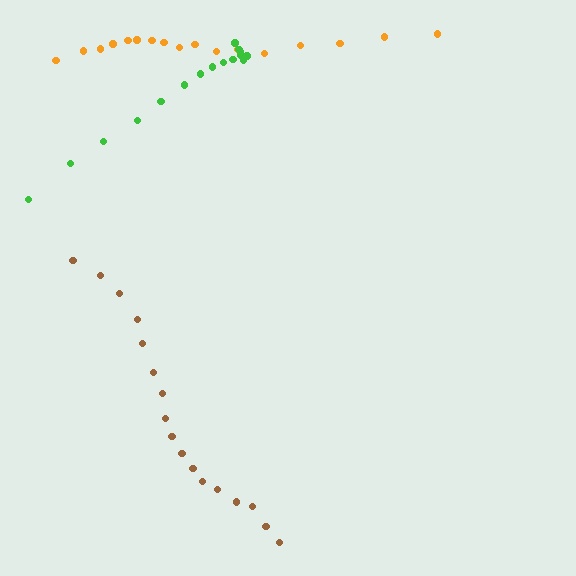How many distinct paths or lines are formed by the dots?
There are 3 distinct paths.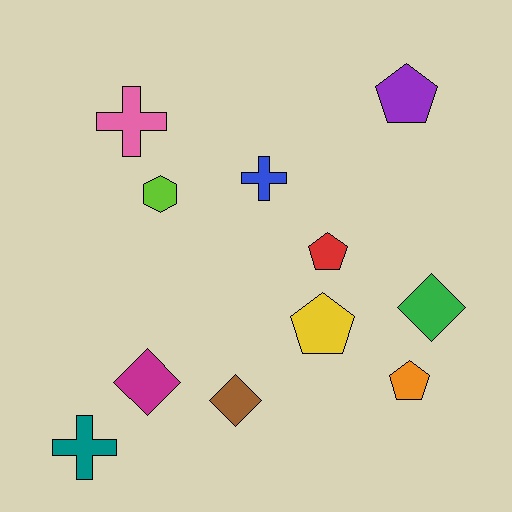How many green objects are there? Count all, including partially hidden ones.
There is 1 green object.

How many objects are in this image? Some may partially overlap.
There are 11 objects.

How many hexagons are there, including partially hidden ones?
There is 1 hexagon.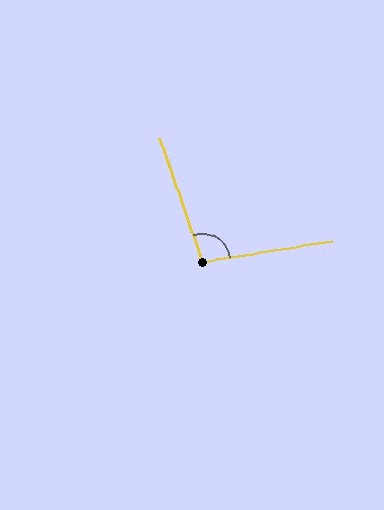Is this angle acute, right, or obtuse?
It is obtuse.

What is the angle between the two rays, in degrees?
Approximately 100 degrees.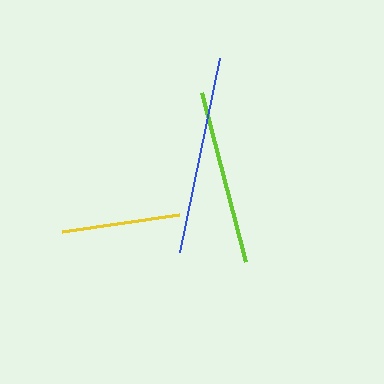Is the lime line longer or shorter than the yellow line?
The lime line is longer than the yellow line.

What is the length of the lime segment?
The lime segment is approximately 174 pixels long.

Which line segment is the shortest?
The yellow line is the shortest at approximately 119 pixels.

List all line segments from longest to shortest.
From longest to shortest: blue, lime, yellow.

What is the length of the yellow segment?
The yellow segment is approximately 119 pixels long.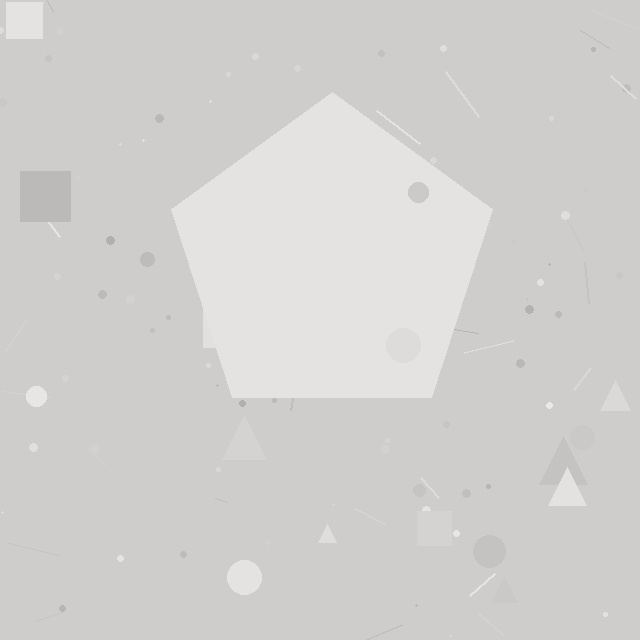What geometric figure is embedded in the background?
A pentagon is embedded in the background.